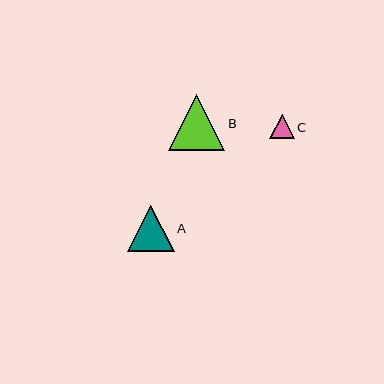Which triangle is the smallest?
Triangle C is the smallest with a size of approximately 24 pixels.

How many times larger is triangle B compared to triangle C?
Triangle B is approximately 2.3 times the size of triangle C.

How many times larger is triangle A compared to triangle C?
Triangle A is approximately 1.9 times the size of triangle C.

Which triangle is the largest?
Triangle B is the largest with a size of approximately 56 pixels.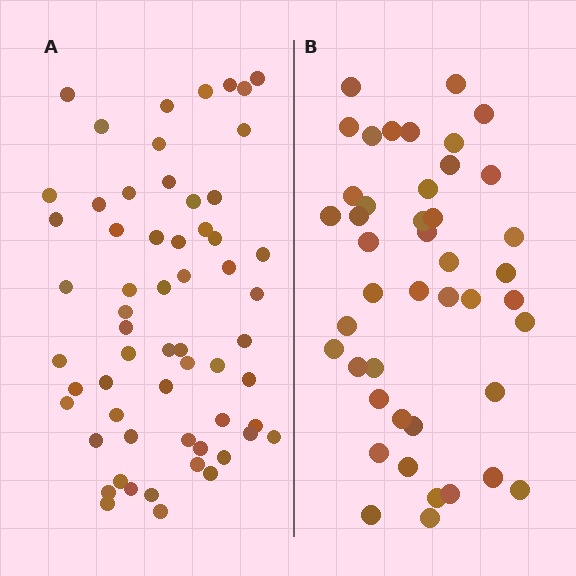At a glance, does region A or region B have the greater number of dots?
Region A (the left region) has more dots.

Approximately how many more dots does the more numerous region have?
Region A has approximately 15 more dots than region B.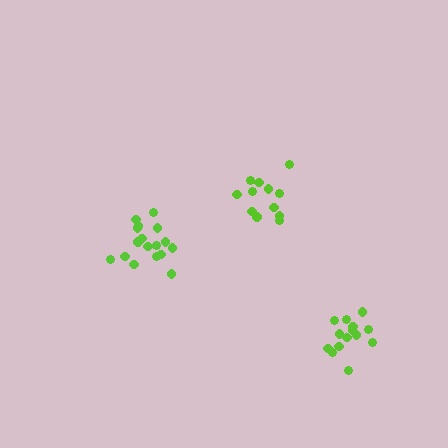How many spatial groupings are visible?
There are 3 spatial groupings.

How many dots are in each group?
Group 1: 17 dots, Group 2: 12 dots, Group 3: 14 dots (43 total).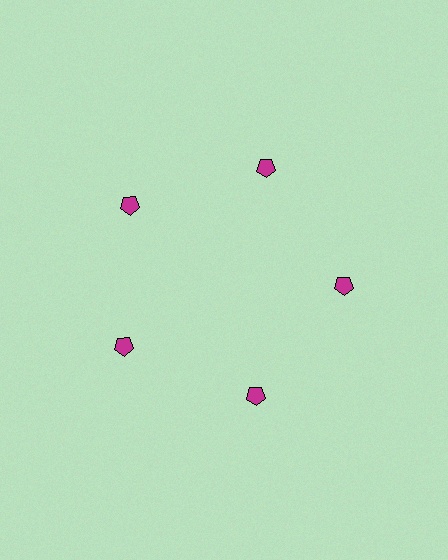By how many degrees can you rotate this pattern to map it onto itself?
The pattern maps onto itself every 72 degrees of rotation.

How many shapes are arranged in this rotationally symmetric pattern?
There are 5 shapes, arranged in 5 groups of 1.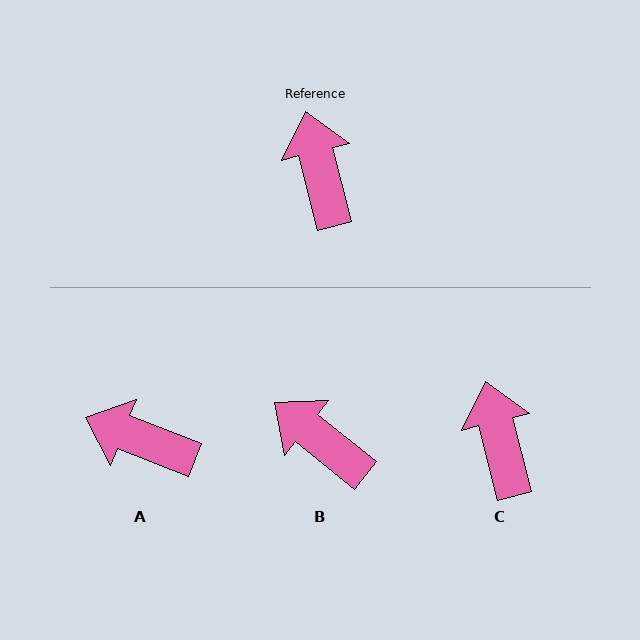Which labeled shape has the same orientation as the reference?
C.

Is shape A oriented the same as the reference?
No, it is off by about 55 degrees.